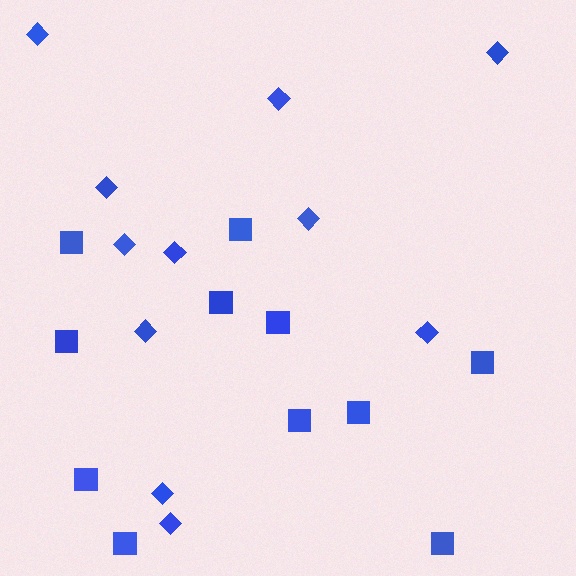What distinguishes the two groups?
There are 2 groups: one group of squares (11) and one group of diamonds (11).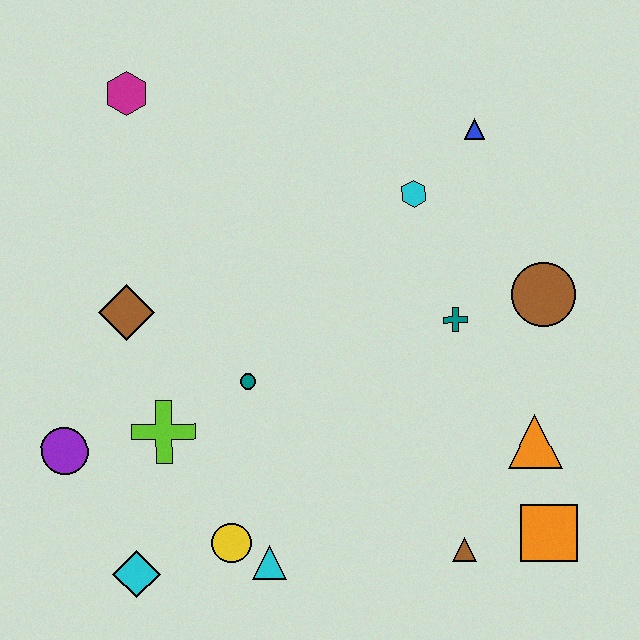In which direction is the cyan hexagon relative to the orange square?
The cyan hexagon is above the orange square.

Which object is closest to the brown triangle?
The orange square is closest to the brown triangle.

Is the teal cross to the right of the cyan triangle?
Yes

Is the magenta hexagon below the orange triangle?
No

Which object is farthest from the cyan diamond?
The blue triangle is farthest from the cyan diamond.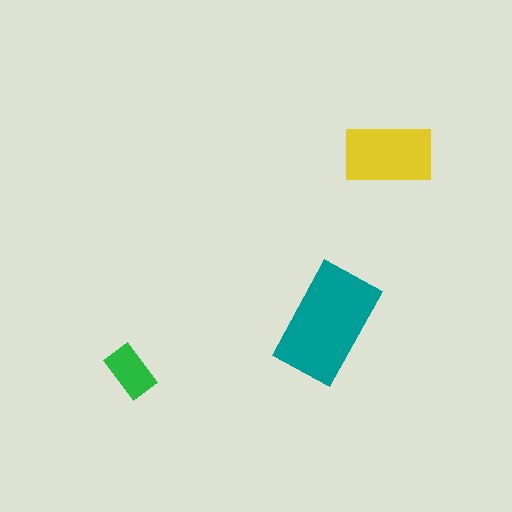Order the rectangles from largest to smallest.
the teal one, the yellow one, the green one.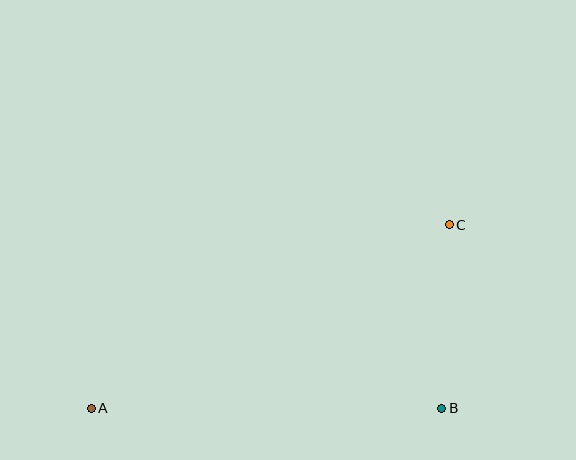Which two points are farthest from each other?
Points A and C are farthest from each other.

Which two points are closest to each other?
Points B and C are closest to each other.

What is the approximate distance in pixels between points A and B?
The distance between A and B is approximately 350 pixels.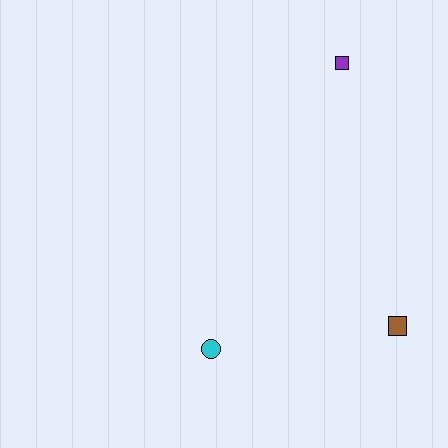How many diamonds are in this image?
There are no diamonds.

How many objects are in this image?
There are 3 objects.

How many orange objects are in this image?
There are no orange objects.